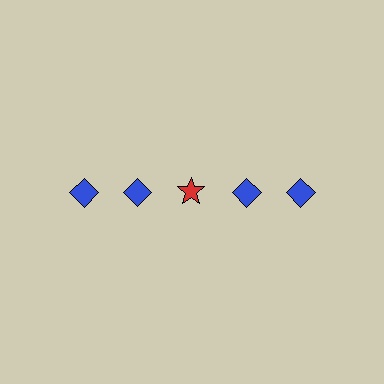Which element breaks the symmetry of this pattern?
The red star in the top row, center column breaks the symmetry. All other shapes are blue diamonds.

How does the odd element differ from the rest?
It differs in both color (red instead of blue) and shape (star instead of diamond).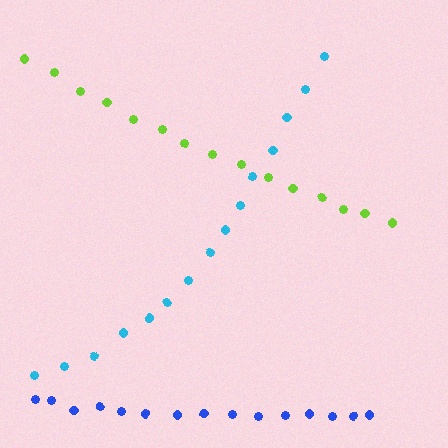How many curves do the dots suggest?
There are 3 distinct paths.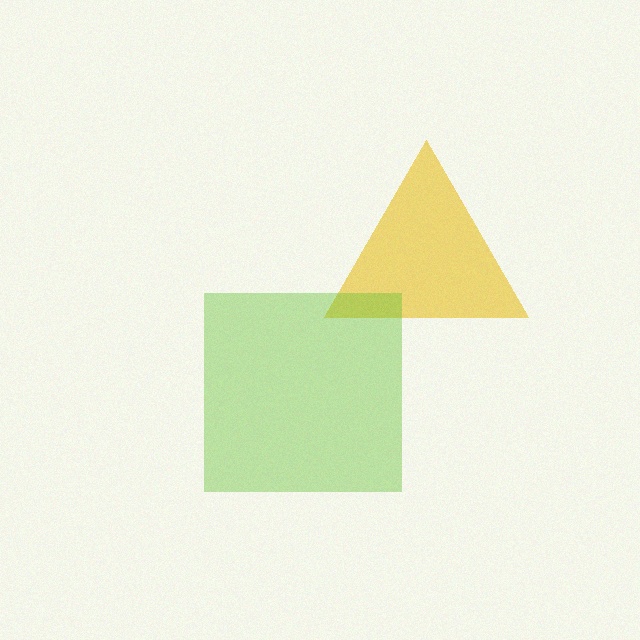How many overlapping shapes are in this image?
There are 2 overlapping shapes in the image.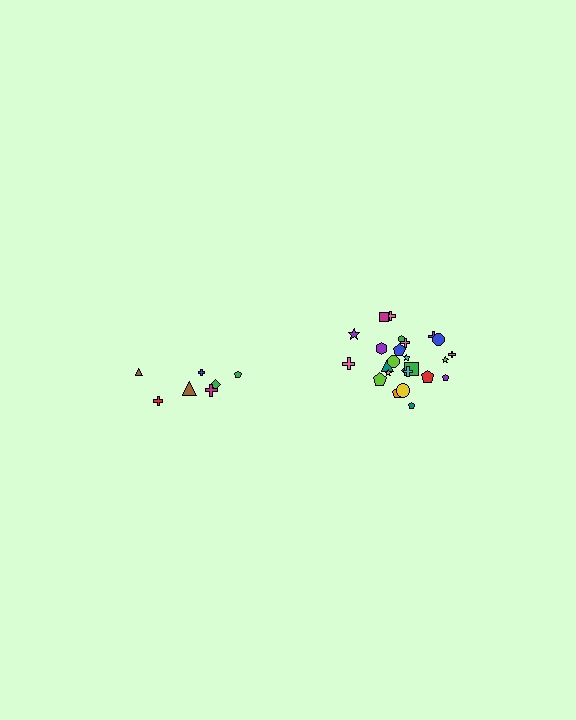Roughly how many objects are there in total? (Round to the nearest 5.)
Roughly 30 objects in total.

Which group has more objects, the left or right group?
The right group.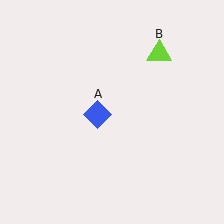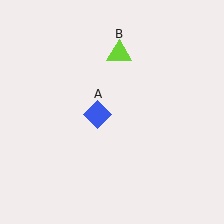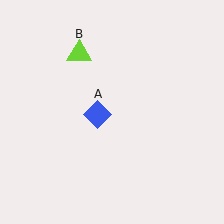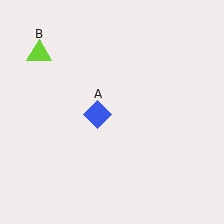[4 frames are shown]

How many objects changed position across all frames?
1 object changed position: lime triangle (object B).